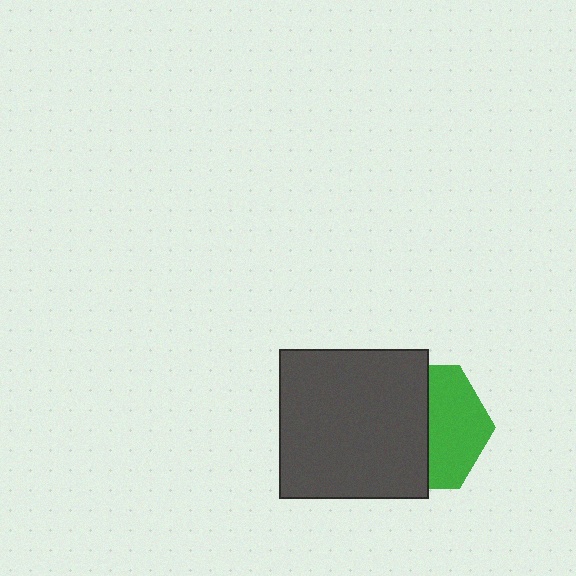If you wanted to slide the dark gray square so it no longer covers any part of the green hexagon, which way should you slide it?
Slide it left — that is the most direct way to separate the two shapes.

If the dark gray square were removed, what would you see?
You would see the complete green hexagon.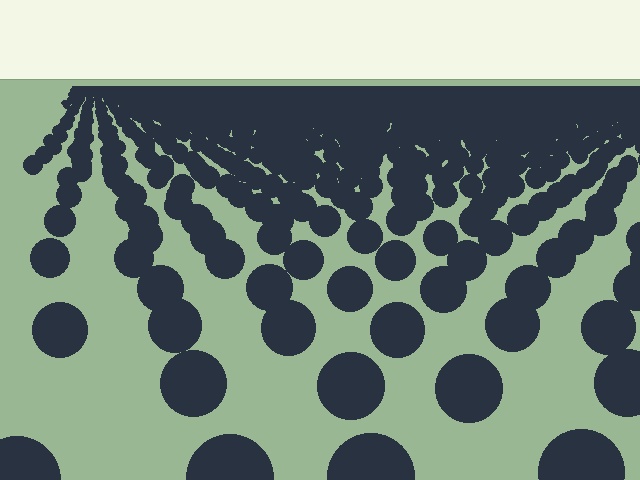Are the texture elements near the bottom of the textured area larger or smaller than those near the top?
Larger. Near the bottom, elements are closer to the viewer and appear at a bigger on-screen size.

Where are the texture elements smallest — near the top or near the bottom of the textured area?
Near the top.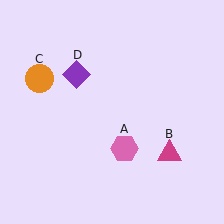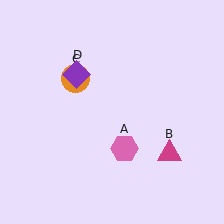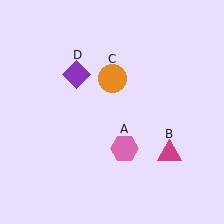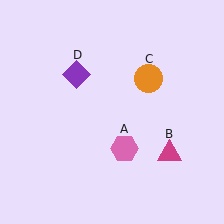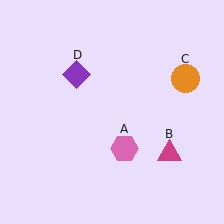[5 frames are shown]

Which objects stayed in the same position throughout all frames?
Pink hexagon (object A) and magenta triangle (object B) and purple diamond (object D) remained stationary.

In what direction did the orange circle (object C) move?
The orange circle (object C) moved right.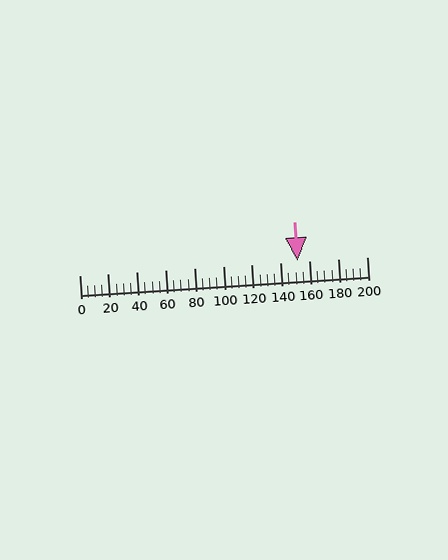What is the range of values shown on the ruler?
The ruler shows values from 0 to 200.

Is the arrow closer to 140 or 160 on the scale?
The arrow is closer to 160.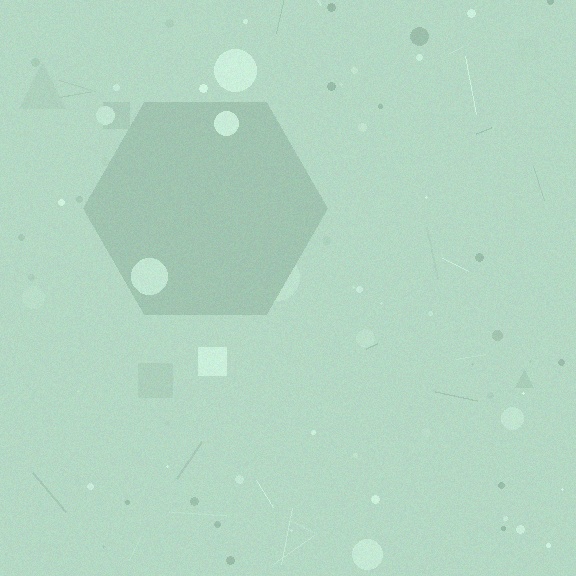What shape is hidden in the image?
A hexagon is hidden in the image.